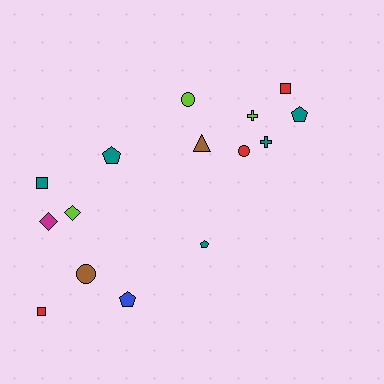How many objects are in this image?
There are 15 objects.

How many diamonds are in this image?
There are 2 diamonds.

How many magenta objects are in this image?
There is 1 magenta object.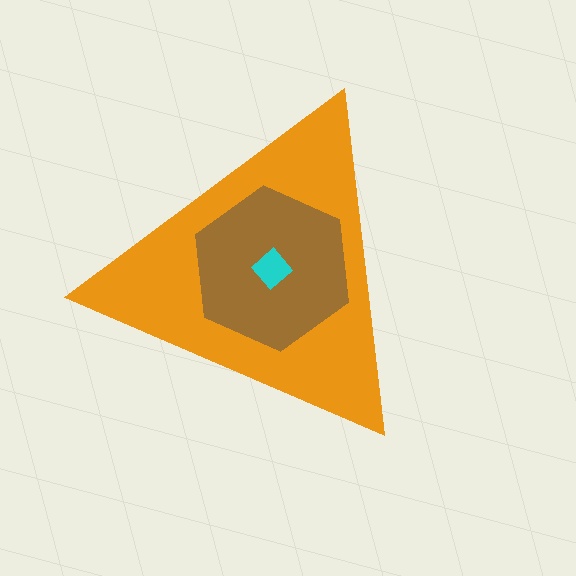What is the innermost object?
The cyan diamond.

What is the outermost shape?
The orange triangle.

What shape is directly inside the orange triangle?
The brown hexagon.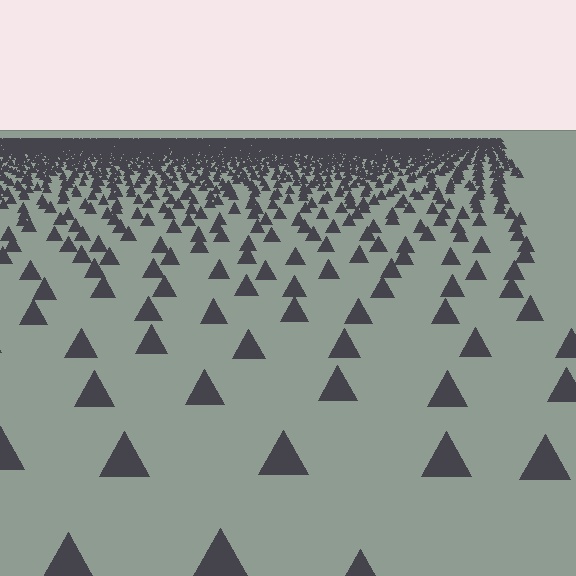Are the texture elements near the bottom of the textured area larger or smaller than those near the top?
Larger. Near the bottom, elements are closer to the viewer and appear at a bigger on-screen size.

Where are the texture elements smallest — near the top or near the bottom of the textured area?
Near the top.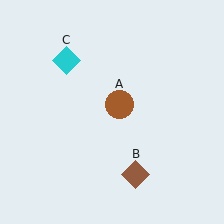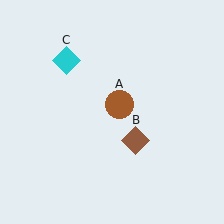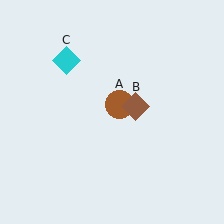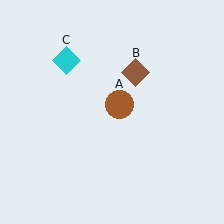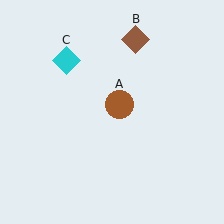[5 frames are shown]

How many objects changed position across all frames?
1 object changed position: brown diamond (object B).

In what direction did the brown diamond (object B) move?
The brown diamond (object B) moved up.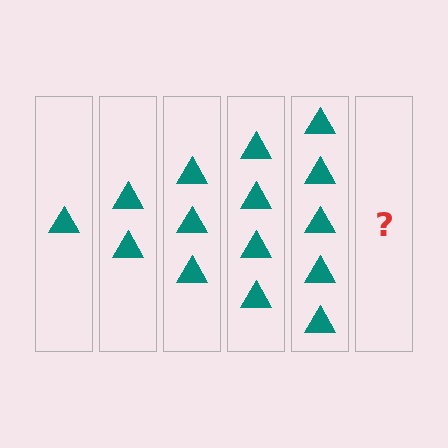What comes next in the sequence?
The next element should be 6 triangles.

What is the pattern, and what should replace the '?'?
The pattern is that each step adds one more triangle. The '?' should be 6 triangles.